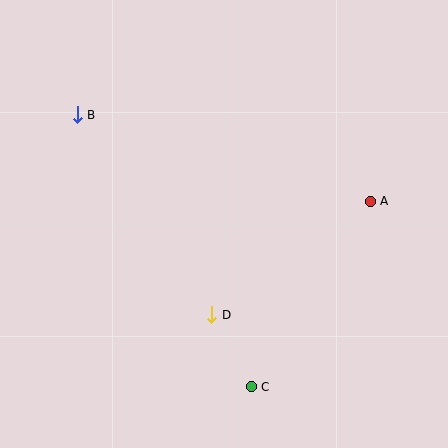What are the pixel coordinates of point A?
Point A is at (370, 201).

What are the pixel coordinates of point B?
Point B is at (77, 115).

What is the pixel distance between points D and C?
The distance between D and C is 82 pixels.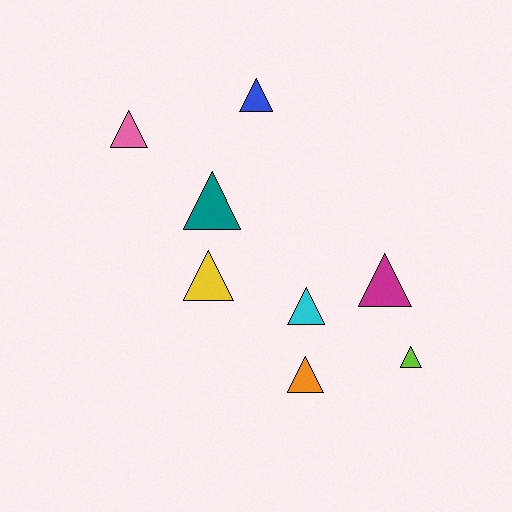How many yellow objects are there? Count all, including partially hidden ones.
There is 1 yellow object.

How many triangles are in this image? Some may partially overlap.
There are 8 triangles.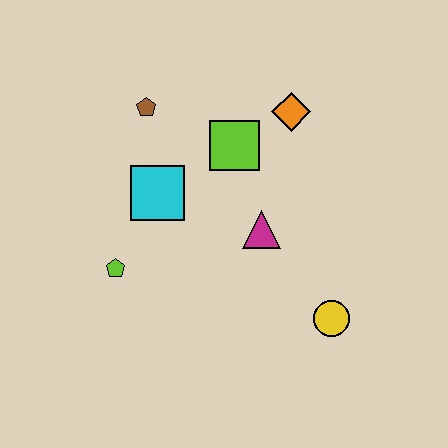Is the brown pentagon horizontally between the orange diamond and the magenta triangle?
No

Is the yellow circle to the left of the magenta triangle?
No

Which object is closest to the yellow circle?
The magenta triangle is closest to the yellow circle.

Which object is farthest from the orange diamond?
The lime pentagon is farthest from the orange diamond.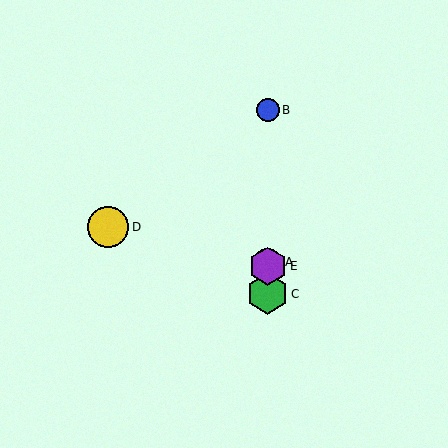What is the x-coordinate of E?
Object E is at x≈268.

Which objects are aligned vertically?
Objects A, B, C, E are aligned vertically.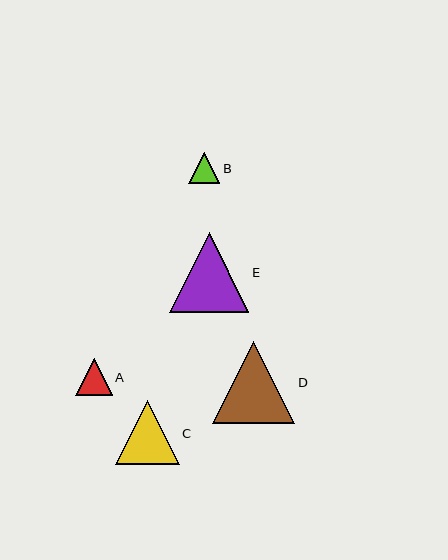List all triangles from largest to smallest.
From largest to smallest: D, E, C, A, B.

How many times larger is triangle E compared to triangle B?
Triangle E is approximately 2.5 times the size of triangle B.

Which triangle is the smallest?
Triangle B is the smallest with a size of approximately 31 pixels.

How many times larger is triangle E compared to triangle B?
Triangle E is approximately 2.5 times the size of triangle B.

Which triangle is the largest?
Triangle D is the largest with a size of approximately 82 pixels.